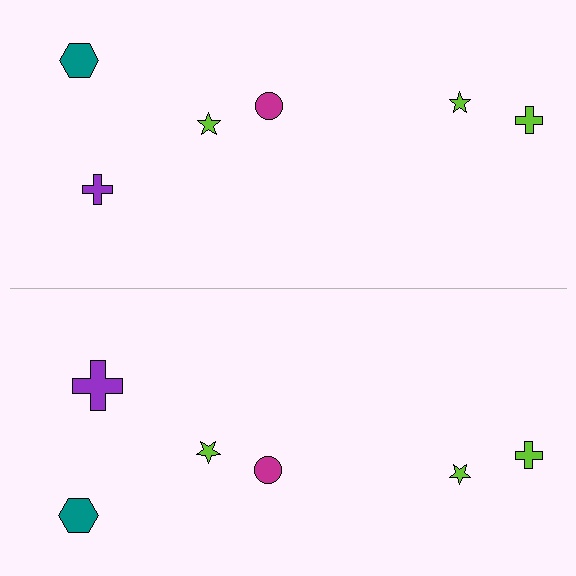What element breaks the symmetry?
The purple cross on the bottom side has a different size than its mirror counterpart.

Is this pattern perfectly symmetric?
No, the pattern is not perfectly symmetric. The purple cross on the bottom side has a different size than its mirror counterpart.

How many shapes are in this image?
There are 12 shapes in this image.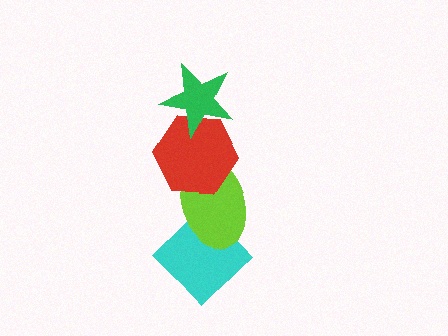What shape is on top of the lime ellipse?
The red hexagon is on top of the lime ellipse.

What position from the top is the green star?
The green star is 1st from the top.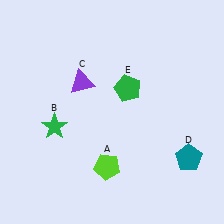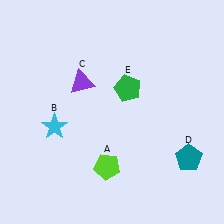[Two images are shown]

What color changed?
The star (B) changed from green in Image 1 to cyan in Image 2.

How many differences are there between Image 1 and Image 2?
There is 1 difference between the two images.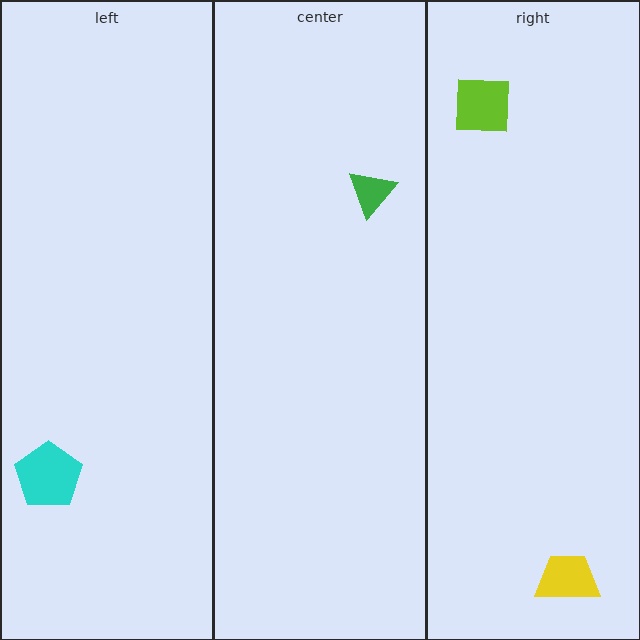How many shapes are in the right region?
2.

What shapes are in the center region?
The green triangle.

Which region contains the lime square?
The right region.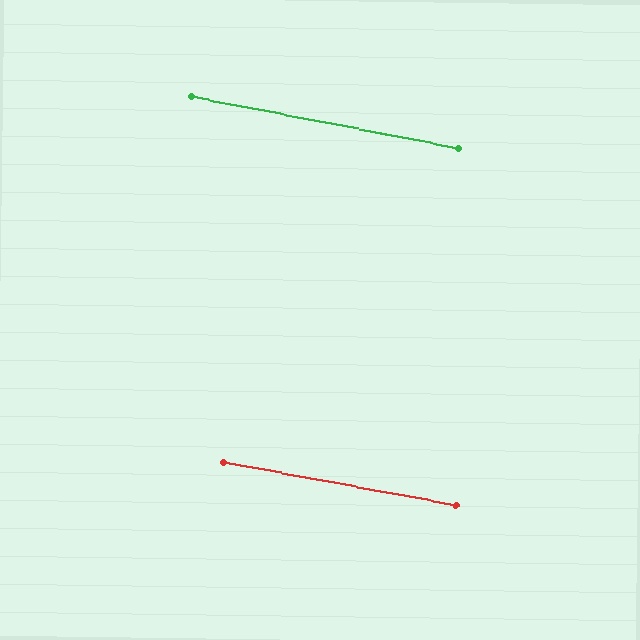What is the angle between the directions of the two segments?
Approximately 0 degrees.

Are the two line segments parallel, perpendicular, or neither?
Parallel — their directions differ by only 0.4°.